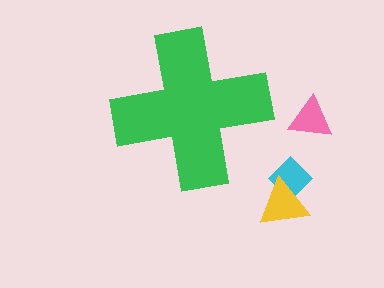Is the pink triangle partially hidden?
No, the pink triangle is fully visible.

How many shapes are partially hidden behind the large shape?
0 shapes are partially hidden.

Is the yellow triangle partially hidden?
No, the yellow triangle is fully visible.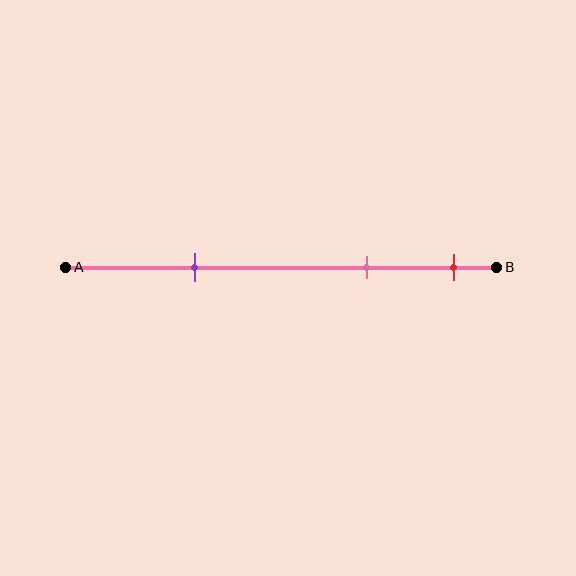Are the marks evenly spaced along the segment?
No, the marks are not evenly spaced.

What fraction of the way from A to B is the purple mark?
The purple mark is approximately 30% (0.3) of the way from A to B.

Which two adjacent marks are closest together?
The pink and red marks are the closest adjacent pair.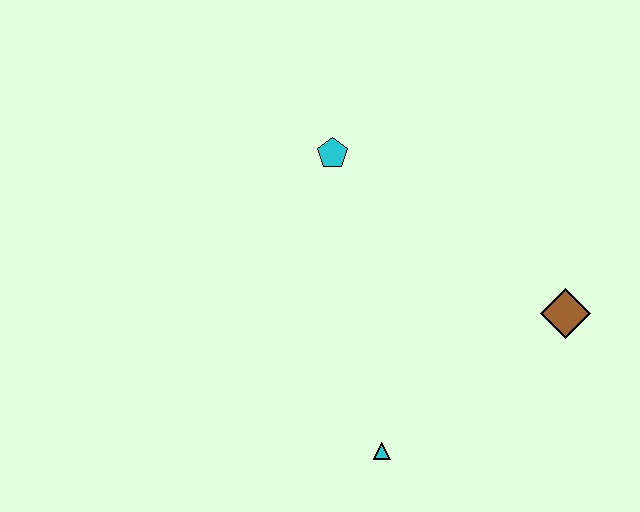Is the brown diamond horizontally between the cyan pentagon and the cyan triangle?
No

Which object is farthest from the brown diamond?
The cyan pentagon is farthest from the brown diamond.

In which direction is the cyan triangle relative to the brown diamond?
The cyan triangle is to the left of the brown diamond.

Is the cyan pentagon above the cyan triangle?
Yes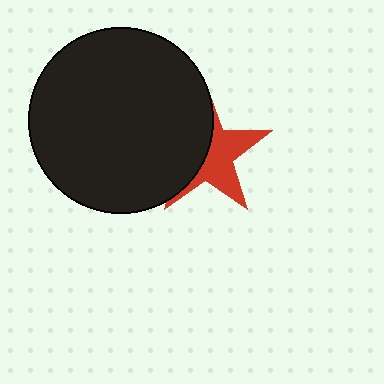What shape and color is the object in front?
The object in front is a black circle.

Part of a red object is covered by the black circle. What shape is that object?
It is a star.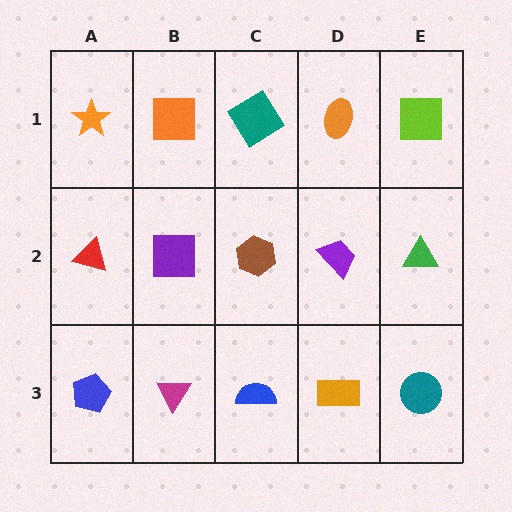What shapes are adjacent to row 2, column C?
A teal diamond (row 1, column C), a blue semicircle (row 3, column C), a purple square (row 2, column B), a purple trapezoid (row 2, column D).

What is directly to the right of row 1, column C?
An orange ellipse.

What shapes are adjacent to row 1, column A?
A red triangle (row 2, column A), an orange square (row 1, column B).